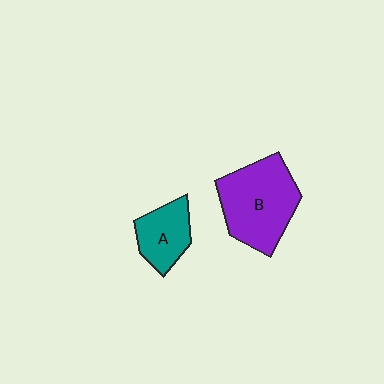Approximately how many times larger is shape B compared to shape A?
Approximately 1.9 times.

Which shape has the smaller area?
Shape A (teal).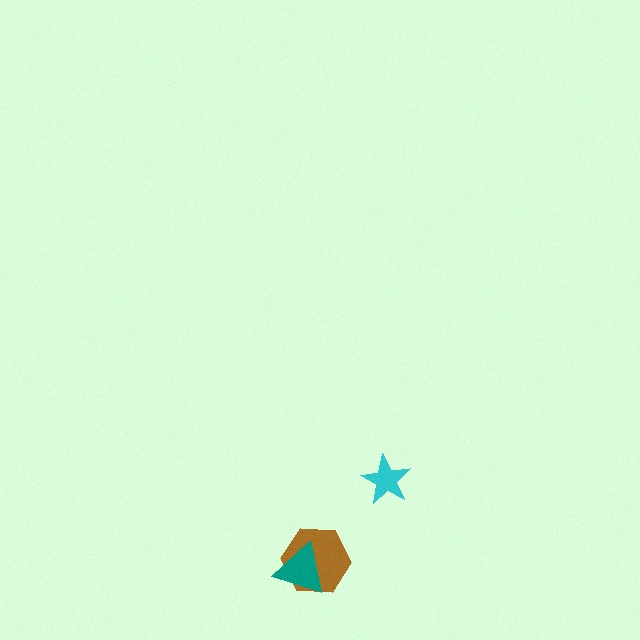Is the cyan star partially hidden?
No, no other shape covers it.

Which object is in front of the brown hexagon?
The teal triangle is in front of the brown hexagon.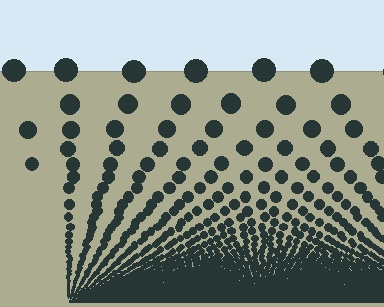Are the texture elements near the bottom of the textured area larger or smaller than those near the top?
Smaller. The gradient is inverted — elements near the bottom are smaller and denser.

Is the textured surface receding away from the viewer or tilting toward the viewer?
The surface appears to tilt toward the viewer. Texture elements get larger and sparser toward the top.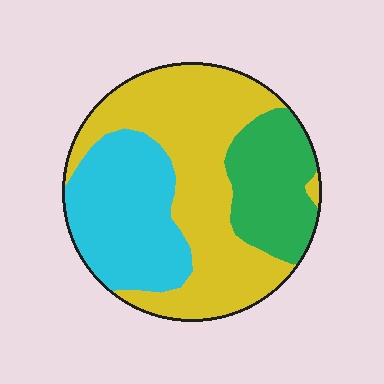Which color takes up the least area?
Green, at roughly 20%.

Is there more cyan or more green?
Cyan.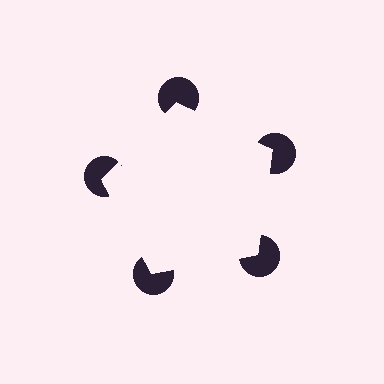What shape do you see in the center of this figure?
An illusory pentagon — its edges are inferred from the aligned wedge cuts in the pac-man discs, not physically drawn.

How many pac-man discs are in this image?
There are 5 — one at each vertex of the illusory pentagon.